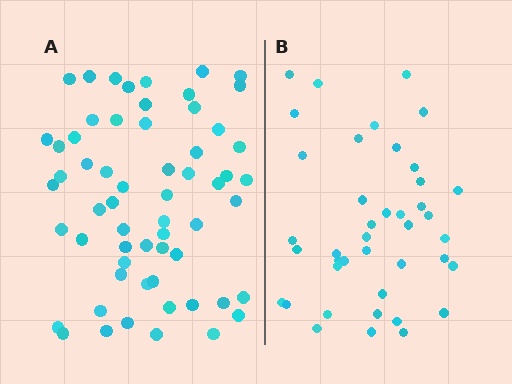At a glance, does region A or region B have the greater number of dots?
Region A (the left region) has more dots.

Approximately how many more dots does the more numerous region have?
Region A has approximately 20 more dots than region B.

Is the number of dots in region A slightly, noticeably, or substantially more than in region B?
Region A has substantially more. The ratio is roughly 1.5 to 1.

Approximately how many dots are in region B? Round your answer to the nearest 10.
About 40 dots. (The exact count is 41, which rounds to 40.)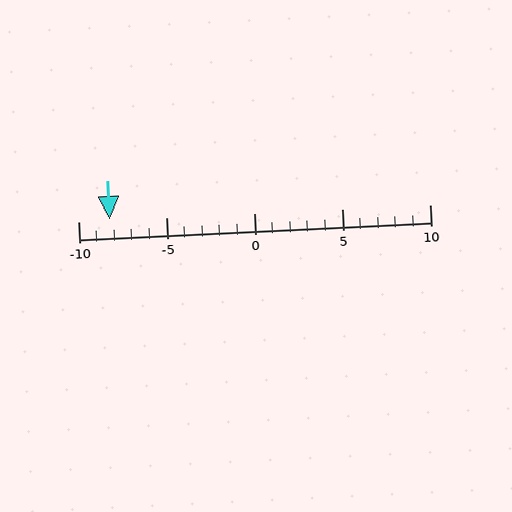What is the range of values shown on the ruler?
The ruler shows values from -10 to 10.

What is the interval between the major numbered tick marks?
The major tick marks are spaced 5 units apart.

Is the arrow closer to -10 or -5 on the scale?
The arrow is closer to -10.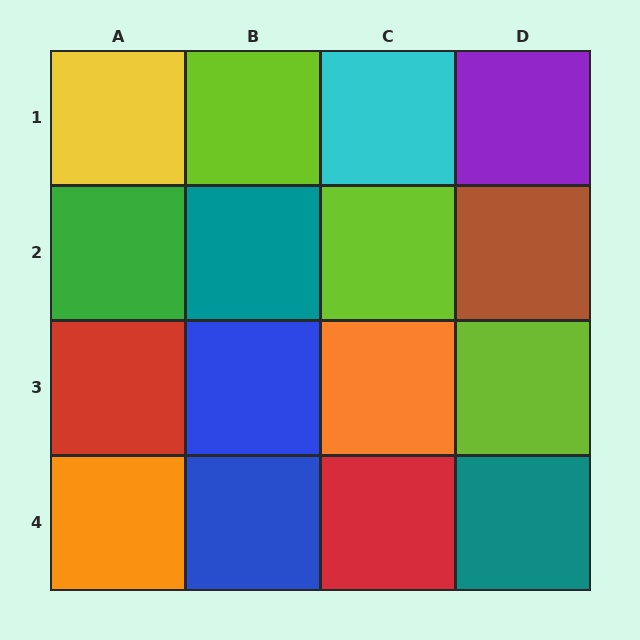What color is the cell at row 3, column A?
Red.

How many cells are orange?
2 cells are orange.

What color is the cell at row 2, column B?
Teal.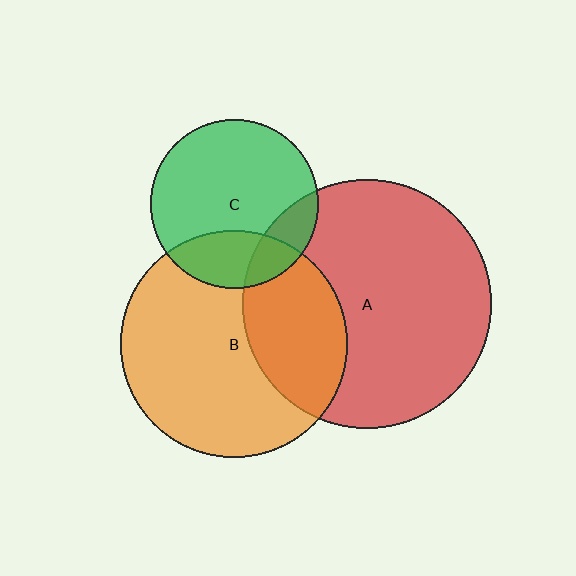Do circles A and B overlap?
Yes.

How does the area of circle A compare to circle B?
Approximately 1.2 times.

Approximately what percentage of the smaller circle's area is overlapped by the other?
Approximately 35%.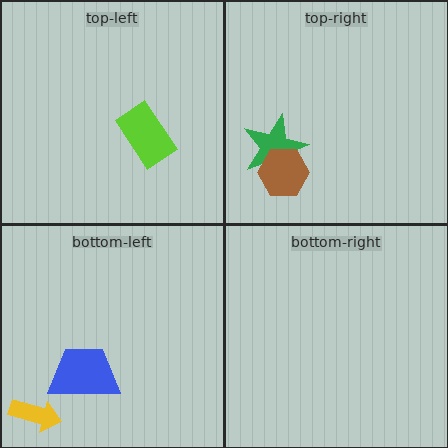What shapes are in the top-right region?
The green star, the brown hexagon.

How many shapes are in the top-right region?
2.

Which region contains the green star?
The top-right region.